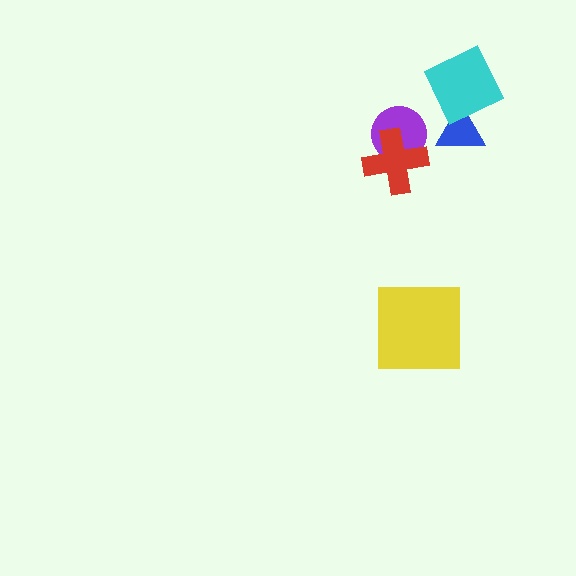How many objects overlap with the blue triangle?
1 object overlaps with the blue triangle.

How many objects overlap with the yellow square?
0 objects overlap with the yellow square.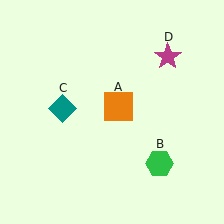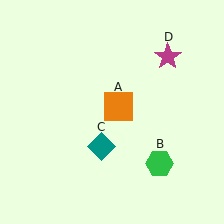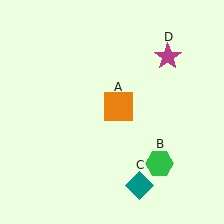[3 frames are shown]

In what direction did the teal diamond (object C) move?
The teal diamond (object C) moved down and to the right.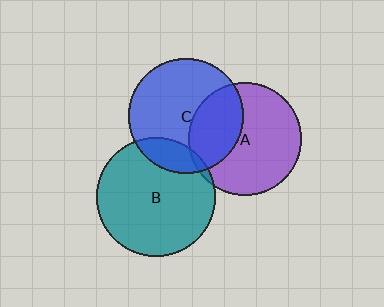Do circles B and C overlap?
Yes.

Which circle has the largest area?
Circle B (teal).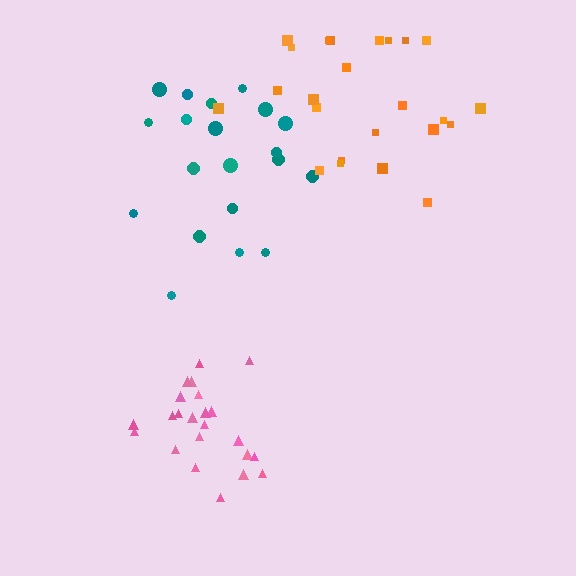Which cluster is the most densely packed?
Pink.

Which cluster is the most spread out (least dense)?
Teal.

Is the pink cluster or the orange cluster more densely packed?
Pink.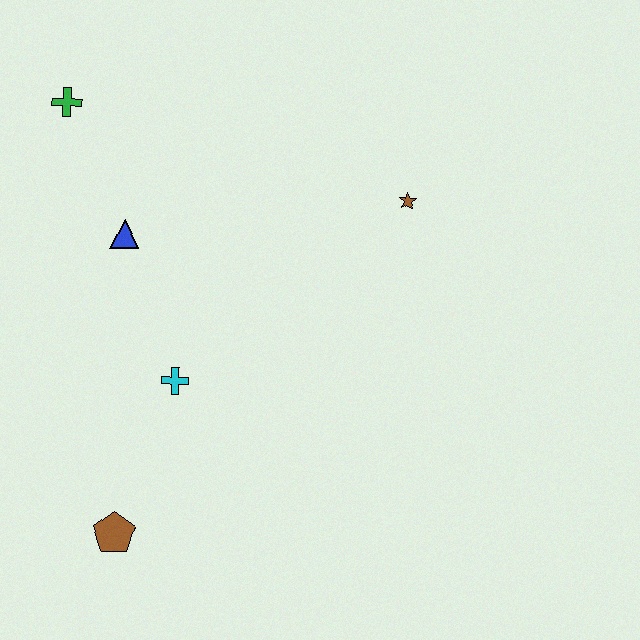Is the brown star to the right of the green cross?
Yes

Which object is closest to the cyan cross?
The blue triangle is closest to the cyan cross.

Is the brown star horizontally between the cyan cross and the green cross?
No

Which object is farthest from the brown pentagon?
The brown star is farthest from the brown pentagon.